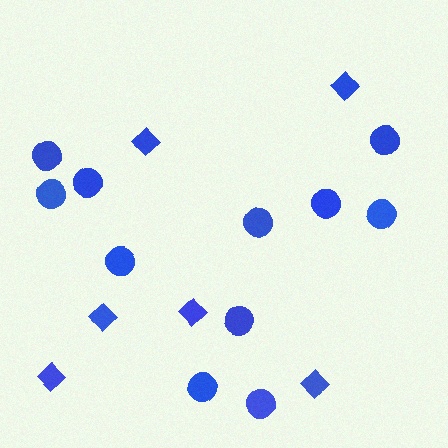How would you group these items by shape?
There are 2 groups: one group of diamonds (6) and one group of circles (11).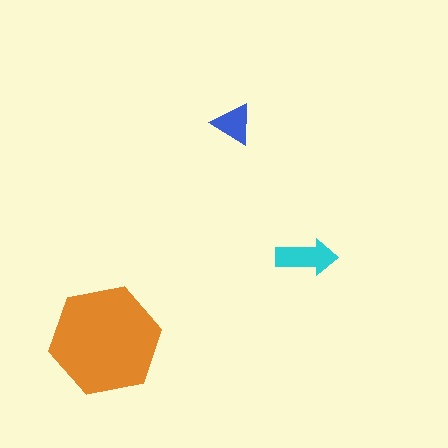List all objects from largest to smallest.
The orange hexagon, the cyan arrow, the blue triangle.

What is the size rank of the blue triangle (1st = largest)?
3rd.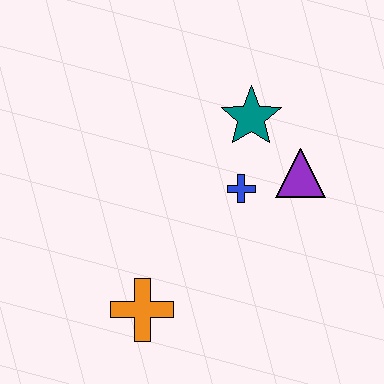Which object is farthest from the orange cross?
The teal star is farthest from the orange cross.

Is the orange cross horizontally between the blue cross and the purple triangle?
No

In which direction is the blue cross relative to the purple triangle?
The blue cross is to the left of the purple triangle.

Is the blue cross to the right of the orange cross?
Yes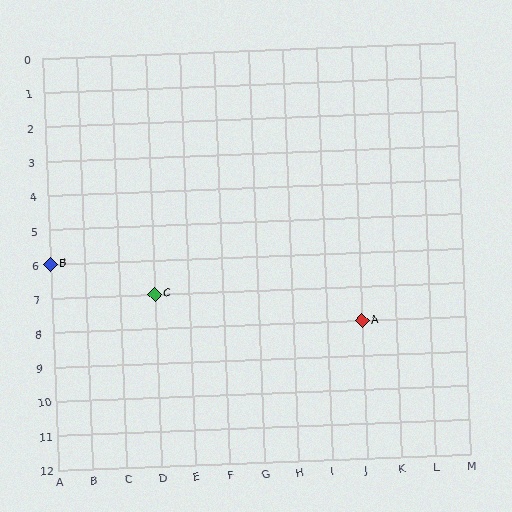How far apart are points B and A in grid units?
Points B and A are 9 columns and 2 rows apart (about 9.2 grid units diagonally).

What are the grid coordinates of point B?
Point B is at grid coordinates (A, 6).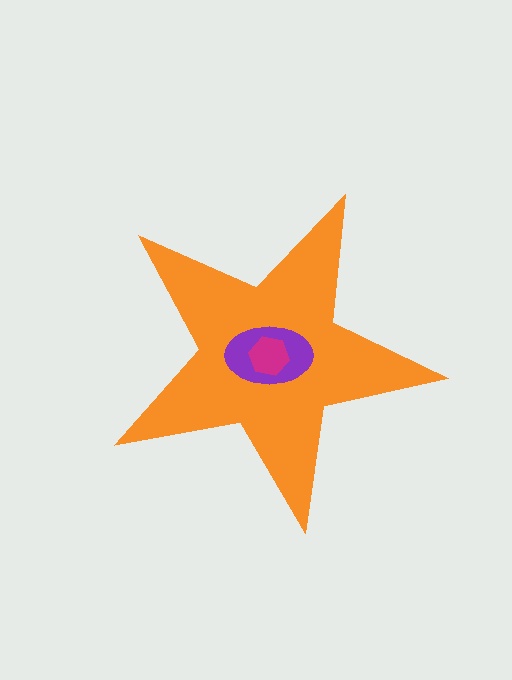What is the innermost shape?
The magenta hexagon.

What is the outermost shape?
The orange star.